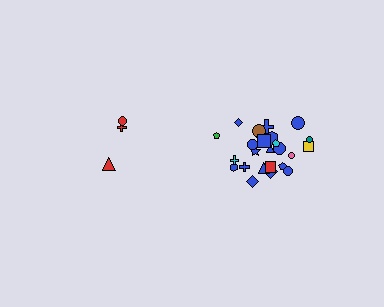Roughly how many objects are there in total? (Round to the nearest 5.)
Roughly 30 objects in total.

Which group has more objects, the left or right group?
The right group.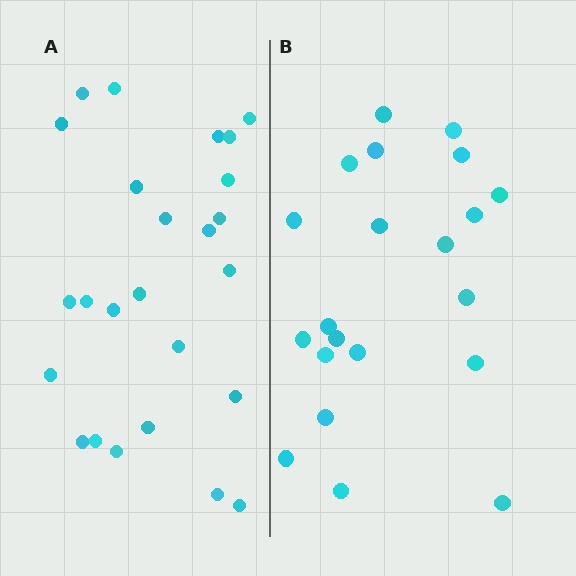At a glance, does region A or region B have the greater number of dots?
Region A (the left region) has more dots.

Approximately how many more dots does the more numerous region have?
Region A has about 4 more dots than region B.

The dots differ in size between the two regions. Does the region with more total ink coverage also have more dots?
No. Region B has more total ink coverage because its dots are larger, but region A actually contains more individual dots. Total area can be misleading — the number of items is what matters here.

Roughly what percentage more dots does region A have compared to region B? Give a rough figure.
About 20% more.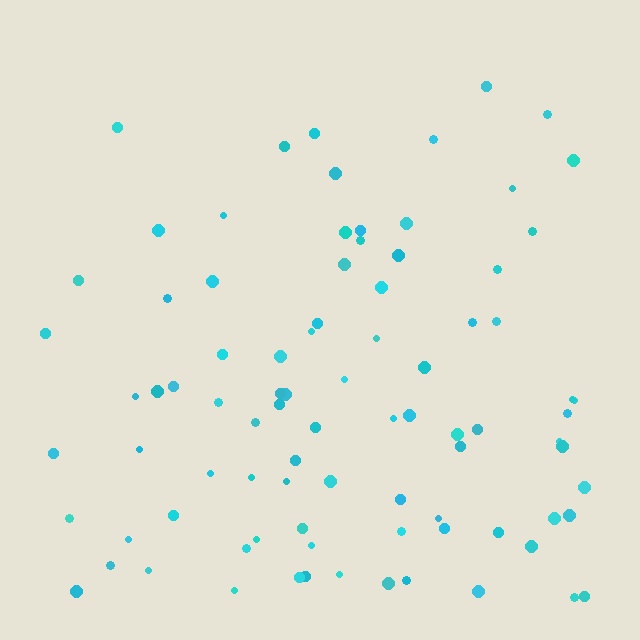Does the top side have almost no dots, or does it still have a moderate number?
Still a moderate number, just noticeably fewer than the bottom.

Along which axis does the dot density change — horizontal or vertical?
Vertical.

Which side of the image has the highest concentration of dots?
The bottom.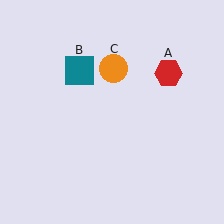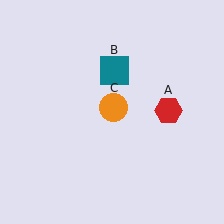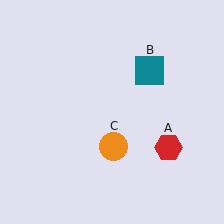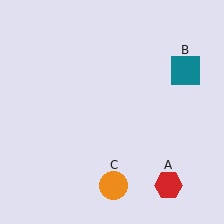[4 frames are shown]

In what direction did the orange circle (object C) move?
The orange circle (object C) moved down.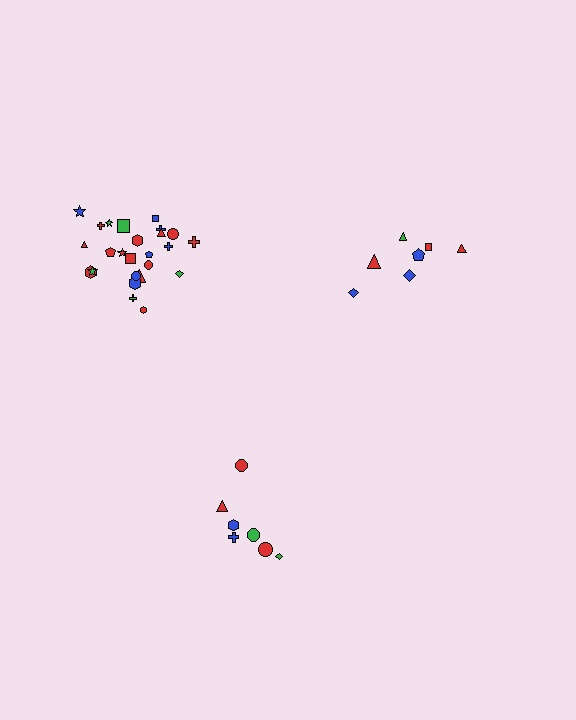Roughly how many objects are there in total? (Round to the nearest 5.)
Roughly 40 objects in total.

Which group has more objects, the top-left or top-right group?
The top-left group.